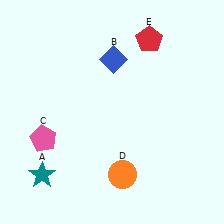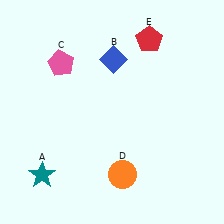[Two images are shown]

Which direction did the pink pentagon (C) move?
The pink pentagon (C) moved up.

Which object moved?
The pink pentagon (C) moved up.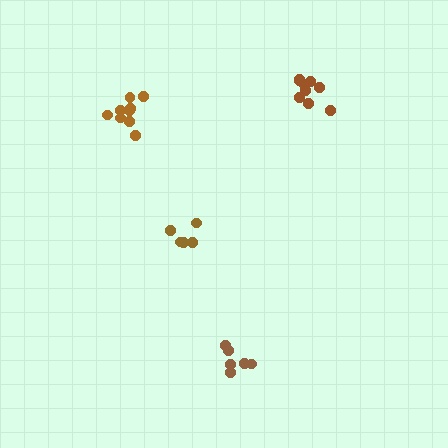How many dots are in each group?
Group 1: 9 dots, Group 2: 6 dots, Group 3: 5 dots, Group 4: 9 dots (29 total).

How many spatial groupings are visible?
There are 4 spatial groupings.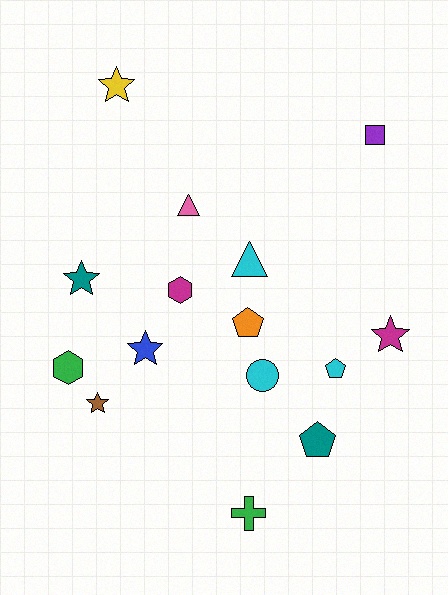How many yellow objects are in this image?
There is 1 yellow object.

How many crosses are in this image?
There is 1 cross.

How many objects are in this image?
There are 15 objects.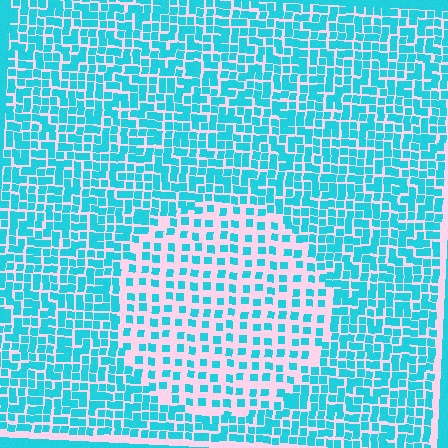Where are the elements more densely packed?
The elements are more densely packed outside the circle boundary.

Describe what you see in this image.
The image contains small cyan elements arranged at two different densities. A circle-shaped region is visible where the elements are less densely packed than the surrounding area.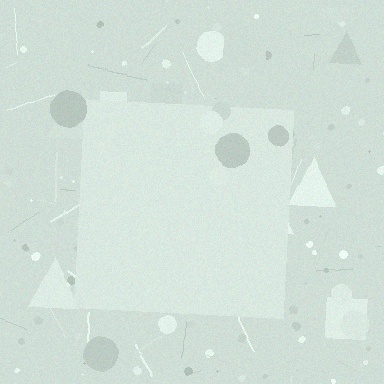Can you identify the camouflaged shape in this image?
The camouflaged shape is a square.